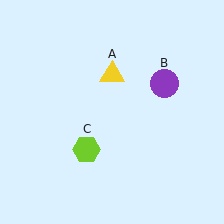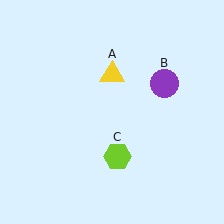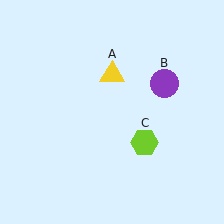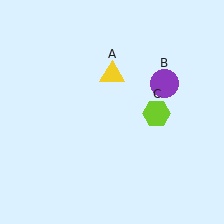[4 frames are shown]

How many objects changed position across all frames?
1 object changed position: lime hexagon (object C).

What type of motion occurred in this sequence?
The lime hexagon (object C) rotated counterclockwise around the center of the scene.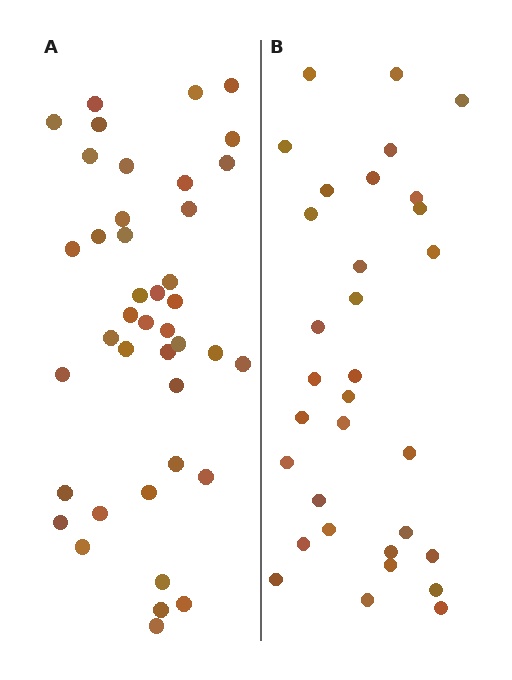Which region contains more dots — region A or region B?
Region A (the left region) has more dots.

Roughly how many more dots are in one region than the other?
Region A has roughly 8 or so more dots than region B.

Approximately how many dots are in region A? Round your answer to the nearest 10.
About 40 dots. (The exact count is 41, which rounds to 40.)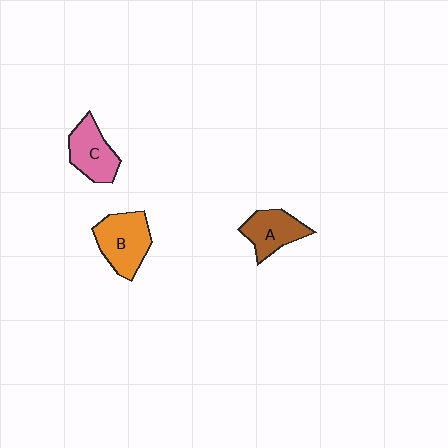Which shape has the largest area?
Shape B (orange).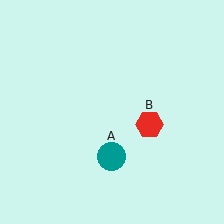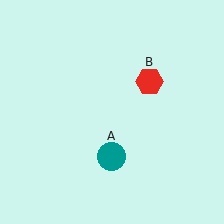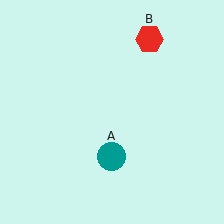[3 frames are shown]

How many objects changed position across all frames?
1 object changed position: red hexagon (object B).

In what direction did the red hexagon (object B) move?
The red hexagon (object B) moved up.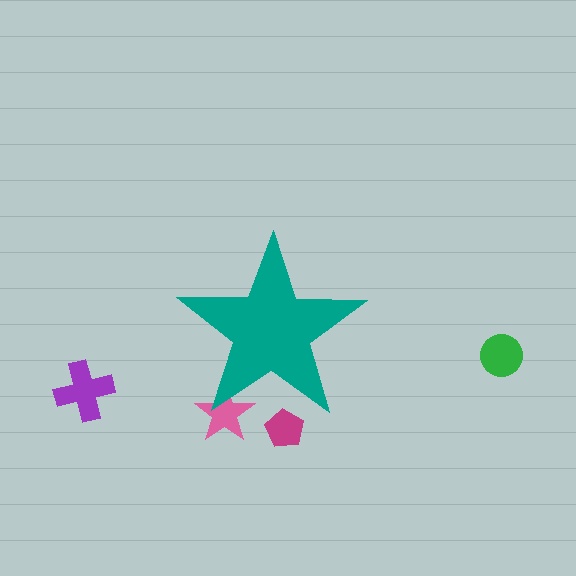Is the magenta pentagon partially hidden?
Yes, the magenta pentagon is partially hidden behind the teal star.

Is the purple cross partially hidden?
No, the purple cross is fully visible.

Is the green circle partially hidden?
No, the green circle is fully visible.